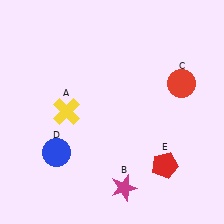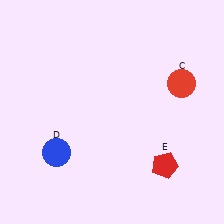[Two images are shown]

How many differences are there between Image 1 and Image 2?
There are 2 differences between the two images.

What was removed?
The magenta star (B), the yellow cross (A) were removed in Image 2.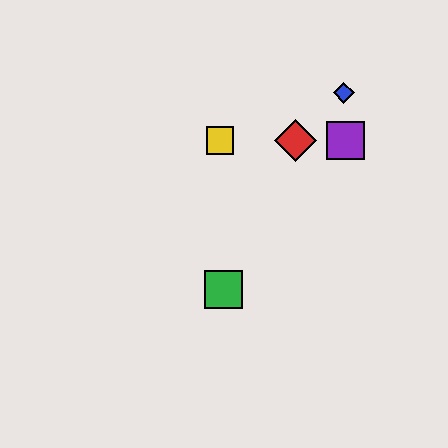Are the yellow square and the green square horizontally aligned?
No, the yellow square is at y≈140 and the green square is at y≈290.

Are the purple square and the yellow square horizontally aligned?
Yes, both are at y≈140.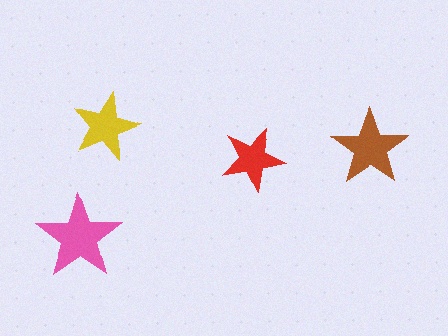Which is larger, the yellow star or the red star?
The yellow one.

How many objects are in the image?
There are 4 objects in the image.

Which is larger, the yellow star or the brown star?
The brown one.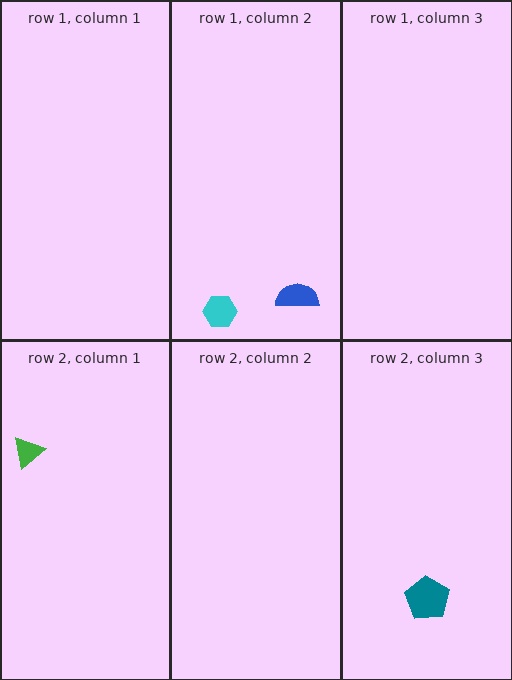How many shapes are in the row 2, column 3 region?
1.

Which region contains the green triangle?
The row 2, column 1 region.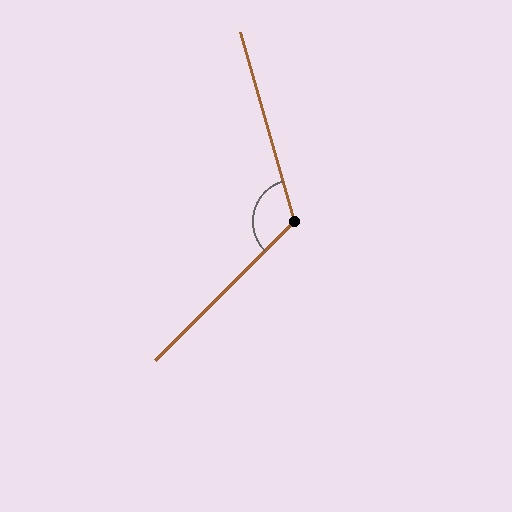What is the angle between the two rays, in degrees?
Approximately 119 degrees.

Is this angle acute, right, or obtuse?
It is obtuse.